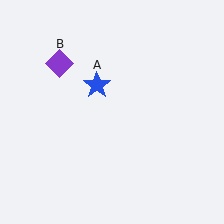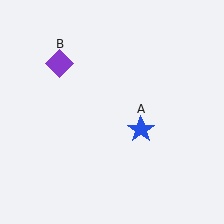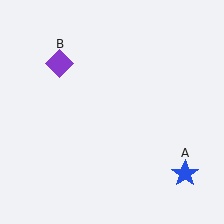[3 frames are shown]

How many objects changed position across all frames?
1 object changed position: blue star (object A).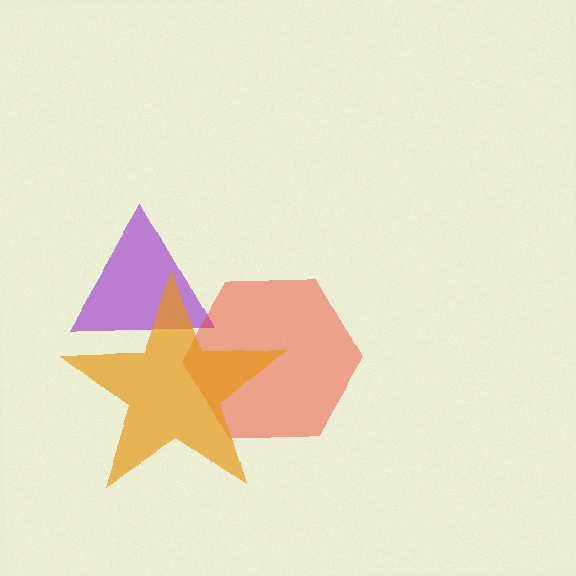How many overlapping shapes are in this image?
There are 3 overlapping shapes in the image.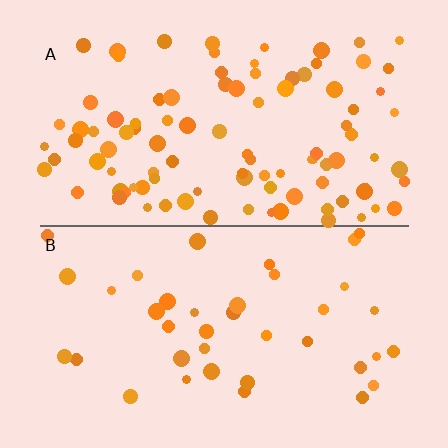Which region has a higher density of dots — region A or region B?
A (the top).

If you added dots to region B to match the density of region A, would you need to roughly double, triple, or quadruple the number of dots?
Approximately triple.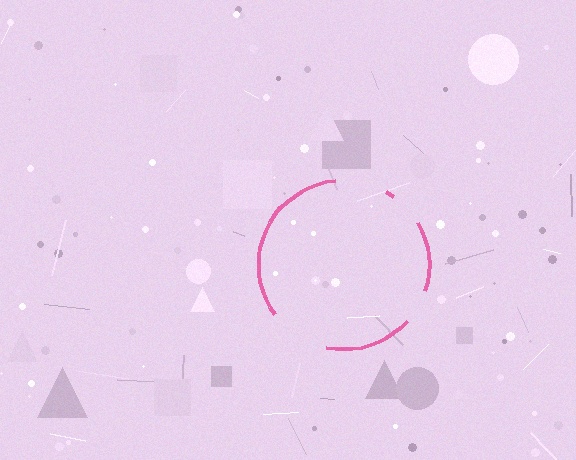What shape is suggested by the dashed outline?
The dashed outline suggests a circle.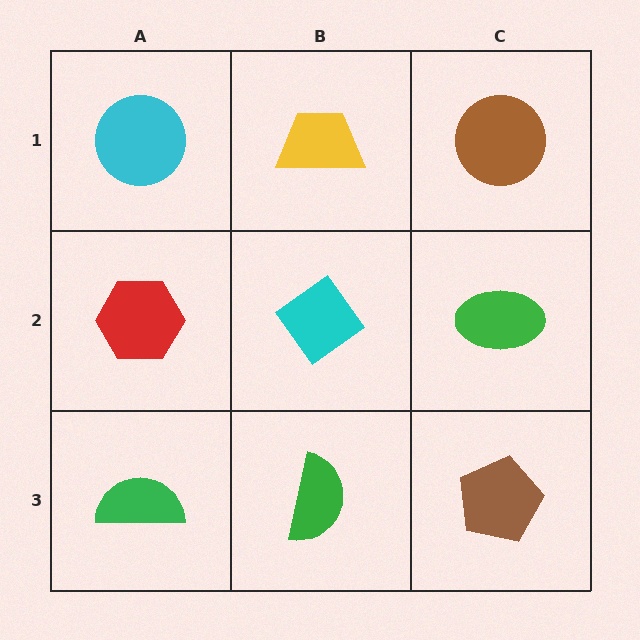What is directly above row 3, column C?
A green ellipse.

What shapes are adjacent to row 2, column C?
A brown circle (row 1, column C), a brown pentagon (row 3, column C), a cyan diamond (row 2, column B).